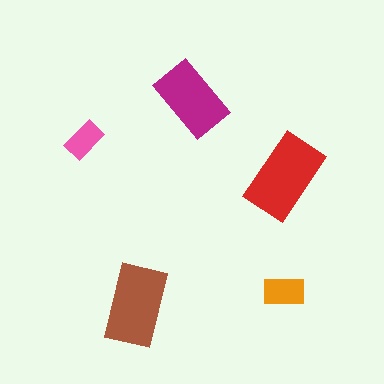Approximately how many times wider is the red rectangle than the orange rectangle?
About 2 times wider.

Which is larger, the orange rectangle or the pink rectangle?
The orange one.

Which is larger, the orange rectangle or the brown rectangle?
The brown one.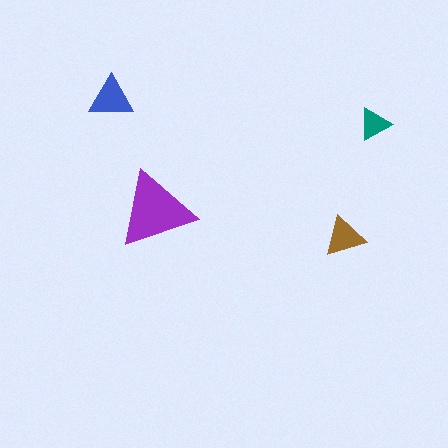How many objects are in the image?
There are 4 objects in the image.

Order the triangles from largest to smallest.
the purple one, the blue one, the brown one, the teal one.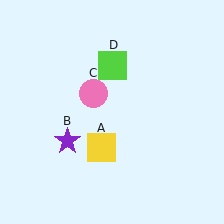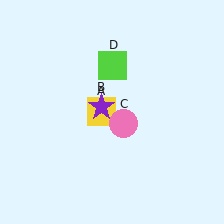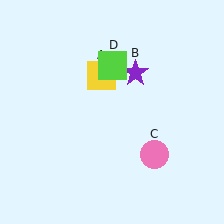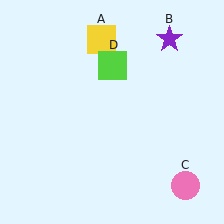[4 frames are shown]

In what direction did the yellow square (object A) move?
The yellow square (object A) moved up.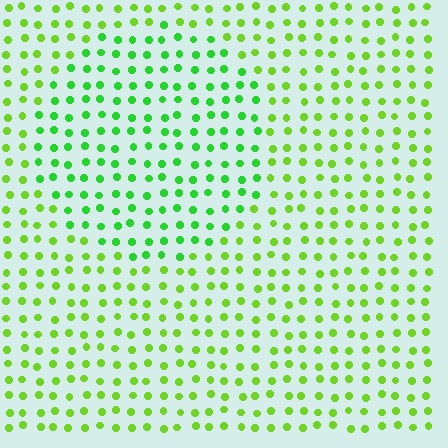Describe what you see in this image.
The image is filled with small lime elements in a uniform arrangement. A circle-shaped region is visible where the elements are tinted to a slightly different hue, forming a subtle color boundary.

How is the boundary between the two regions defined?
The boundary is defined purely by a slight shift in hue (about 28 degrees). Spacing, size, and orientation are identical on both sides.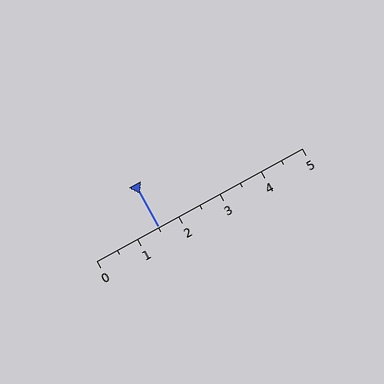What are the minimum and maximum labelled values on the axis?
The axis runs from 0 to 5.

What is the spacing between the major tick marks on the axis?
The major ticks are spaced 1 apart.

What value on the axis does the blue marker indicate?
The marker indicates approximately 1.5.